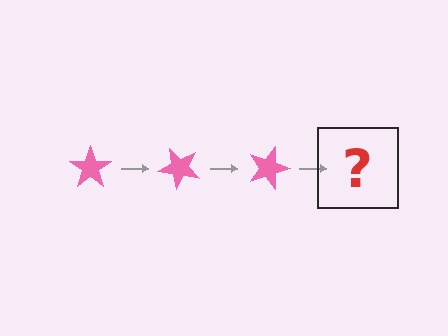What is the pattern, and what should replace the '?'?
The pattern is that the star rotates 45 degrees each step. The '?' should be a pink star rotated 135 degrees.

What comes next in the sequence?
The next element should be a pink star rotated 135 degrees.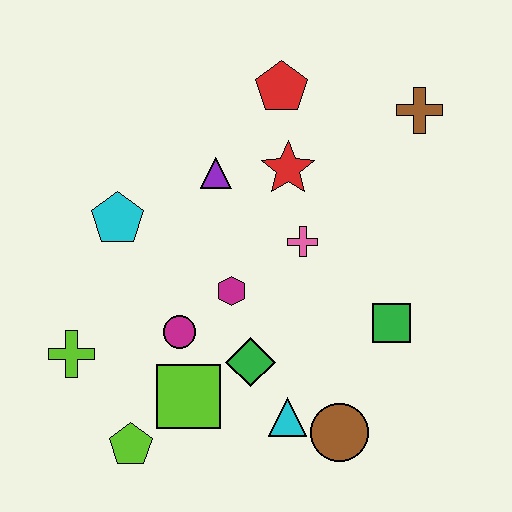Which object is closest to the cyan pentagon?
The purple triangle is closest to the cyan pentagon.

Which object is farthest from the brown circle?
The red pentagon is farthest from the brown circle.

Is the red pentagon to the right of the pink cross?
No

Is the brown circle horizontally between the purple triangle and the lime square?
No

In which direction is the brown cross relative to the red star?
The brown cross is to the right of the red star.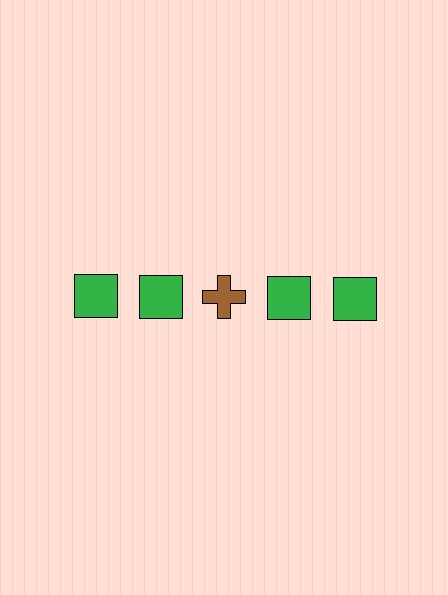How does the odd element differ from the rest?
It differs in both color (brown instead of green) and shape (cross instead of square).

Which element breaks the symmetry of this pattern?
The brown cross in the top row, center column breaks the symmetry. All other shapes are green squares.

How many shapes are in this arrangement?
There are 5 shapes arranged in a grid pattern.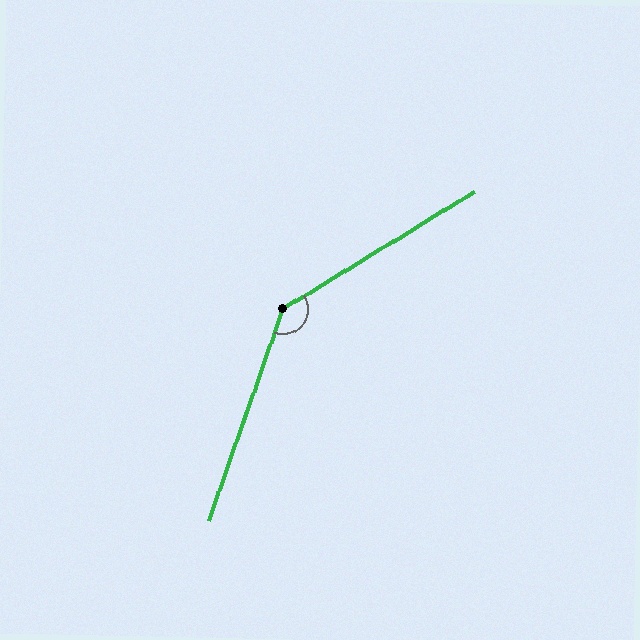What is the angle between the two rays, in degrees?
Approximately 141 degrees.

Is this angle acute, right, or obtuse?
It is obtuse.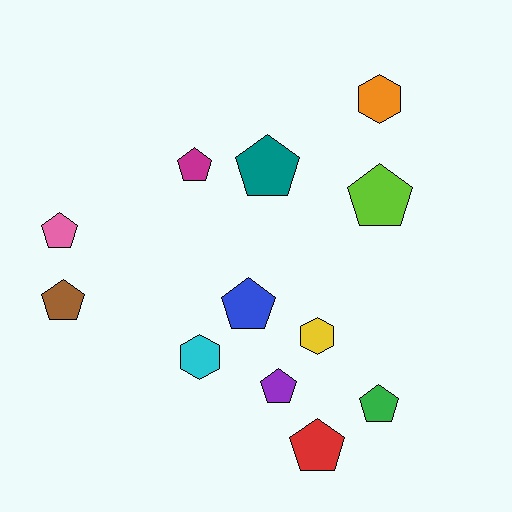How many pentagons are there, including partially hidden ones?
There are 9 pentagons.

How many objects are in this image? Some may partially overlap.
There are 12 objects.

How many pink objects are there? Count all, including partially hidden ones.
There is 1 pink object.